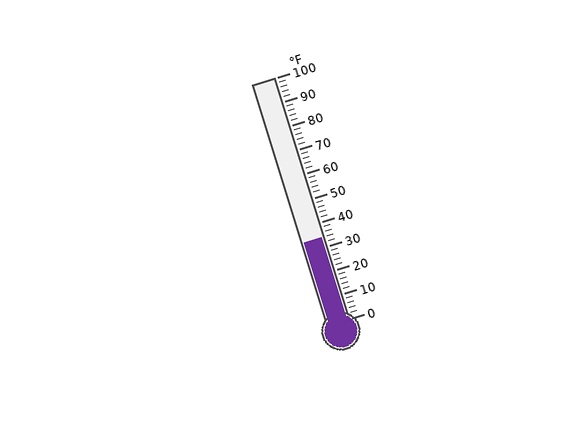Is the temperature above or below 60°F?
The temperature is below 60°F.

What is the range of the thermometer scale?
The thermometer scale ranges from 0°F to 100°F.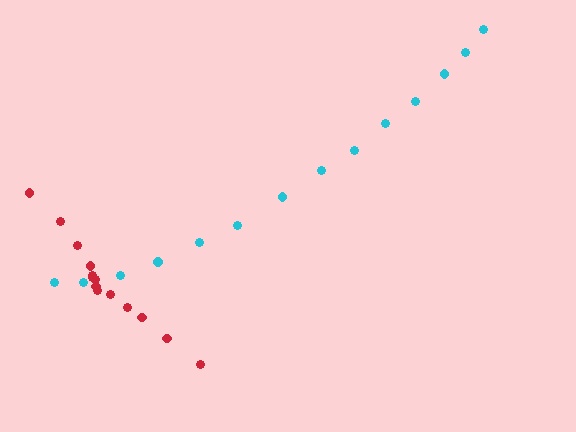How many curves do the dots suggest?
There are 2 distinct paths.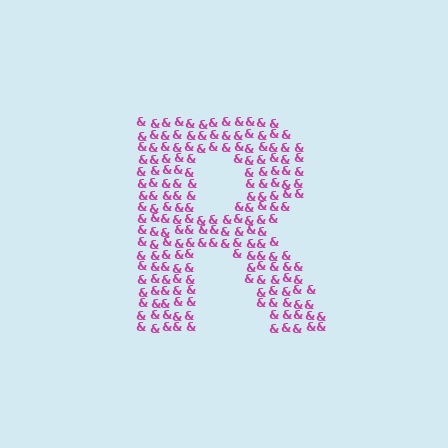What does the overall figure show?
The overall figure shows the letter R.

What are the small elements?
The small elements are ampersands.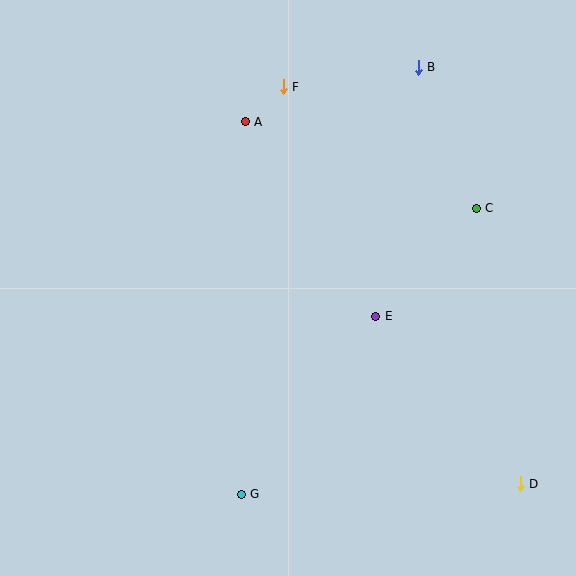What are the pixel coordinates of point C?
Point C is at (476, 208).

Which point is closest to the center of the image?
Point E at (376, 316) is closest to the center.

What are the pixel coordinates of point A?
Point A is at (245, 122).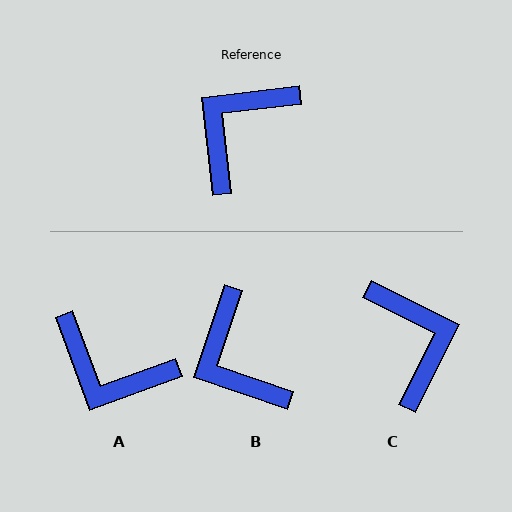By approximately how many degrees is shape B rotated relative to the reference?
Approximately 65 degrees counter-clockwise.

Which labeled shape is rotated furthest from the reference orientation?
C, about 123 degrees away.